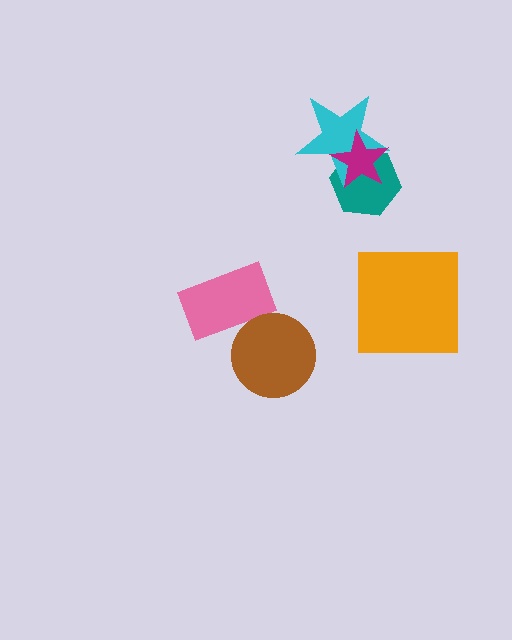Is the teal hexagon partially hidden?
Yes, it is partially covered by another shape.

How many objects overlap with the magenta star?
2 objects overlap with the magenta star.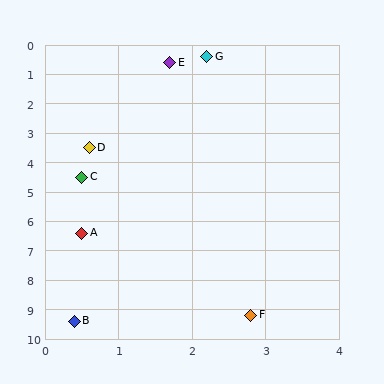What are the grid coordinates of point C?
Point C is at approximately (0.5, 4.5).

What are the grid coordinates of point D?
Point D is at approximately (0.6, 3.5).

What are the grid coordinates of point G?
Point G is at approximately (2.2, 0.4).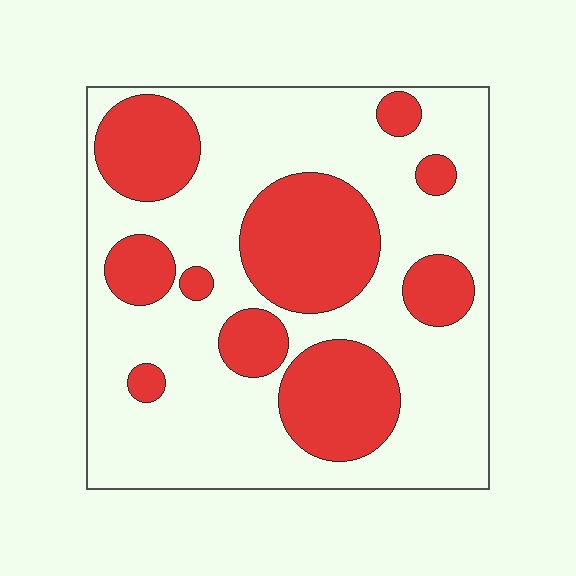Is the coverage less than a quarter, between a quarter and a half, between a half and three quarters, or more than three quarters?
Between a quarter and a half.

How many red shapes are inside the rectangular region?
10.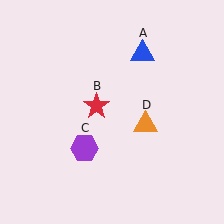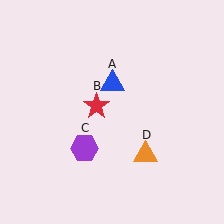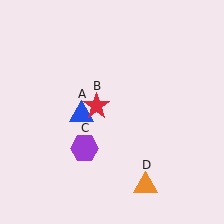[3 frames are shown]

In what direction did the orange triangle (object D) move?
The orange triangle (object D) moved down.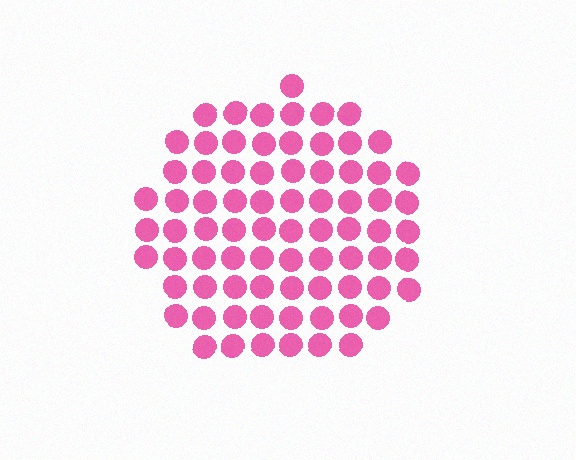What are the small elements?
The small elements are circles.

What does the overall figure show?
The overall figure shows a circle.